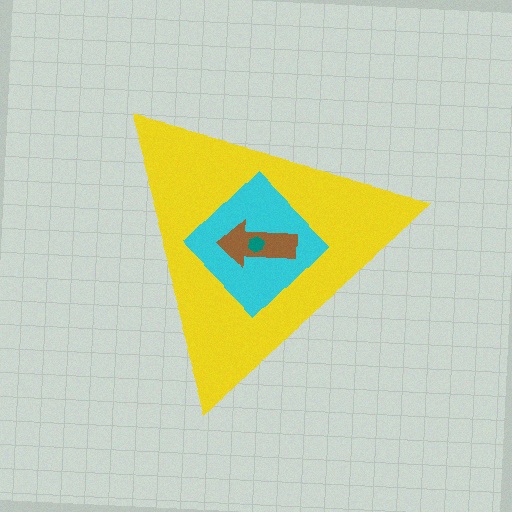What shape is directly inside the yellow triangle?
The cyan diamond.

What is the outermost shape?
The yellow triangle.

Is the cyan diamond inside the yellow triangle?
Yes.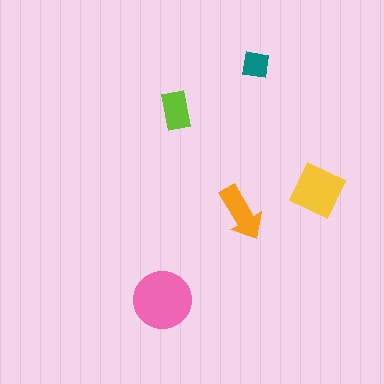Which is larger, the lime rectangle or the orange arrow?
The orange arrow.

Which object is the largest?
The pink circle.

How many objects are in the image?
There are 5 objects in the image.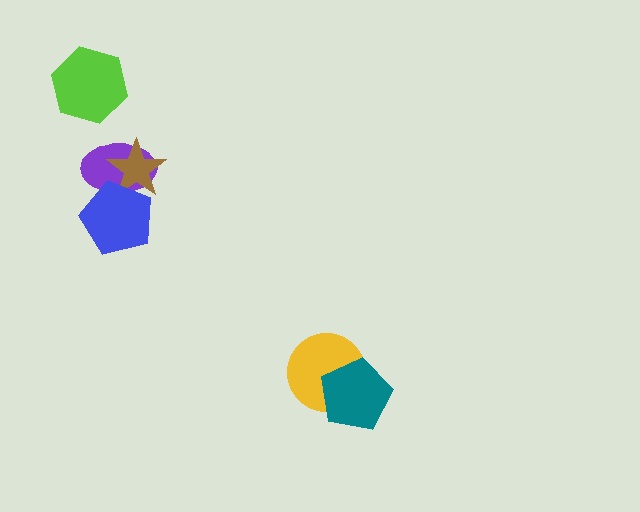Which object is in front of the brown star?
The blue pentagon is in front of the brown star.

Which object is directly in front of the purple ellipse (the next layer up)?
The brown star is directly in front of the purple ellipse.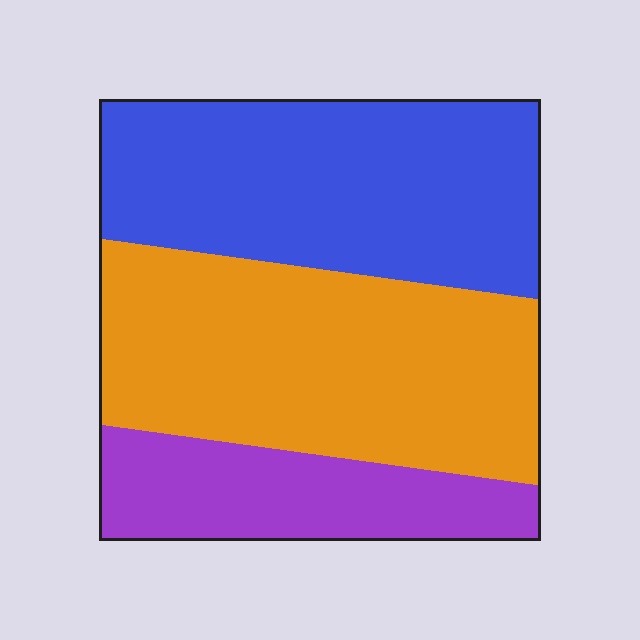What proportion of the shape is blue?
Blue takes up between a quarter and a half of the shape.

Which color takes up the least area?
Purple, at roughly 20%.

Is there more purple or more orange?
Orange.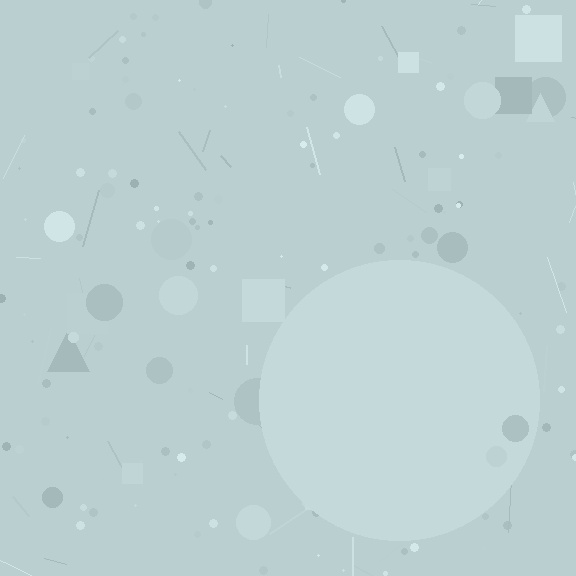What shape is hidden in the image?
A circle is hidden in the image.